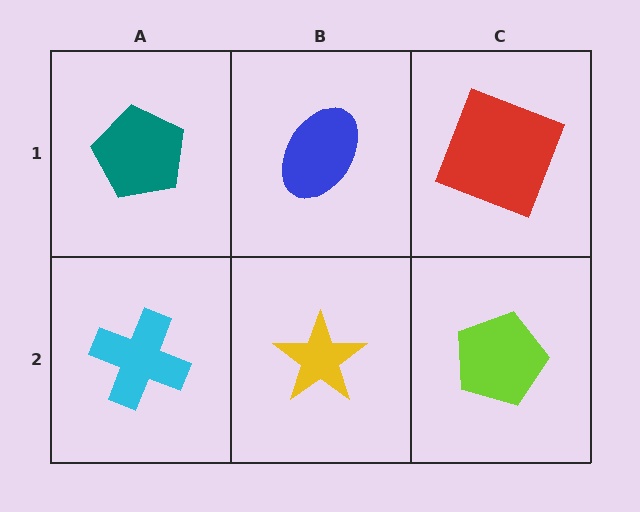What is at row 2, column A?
A cyan cross.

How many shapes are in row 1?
3 shapes.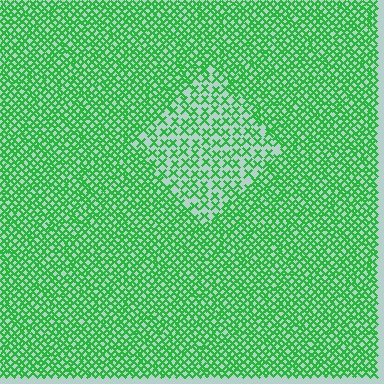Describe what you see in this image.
The image contains small green elements arranged at two different densities. A diamond-shaped region is visible where the elements are less densely packed than the surrounding area.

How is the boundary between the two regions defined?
The boundary is defined by a change in element density (approximately 2.0x ratio). All elements are the same color, size, and shape.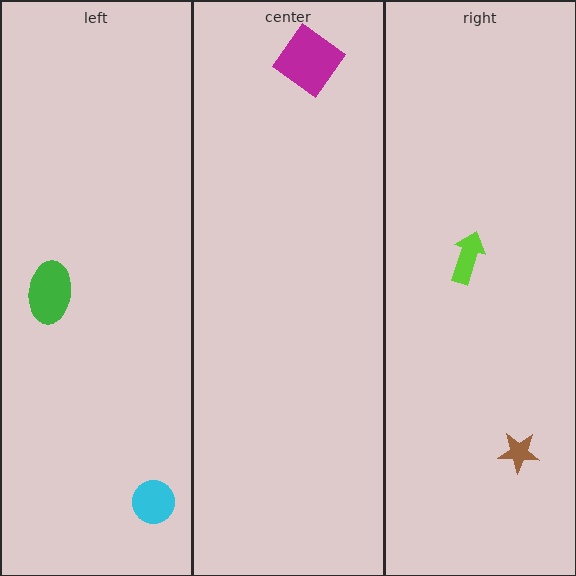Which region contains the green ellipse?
The left region.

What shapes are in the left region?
The cyan circle, the green ellipse.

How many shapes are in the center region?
1.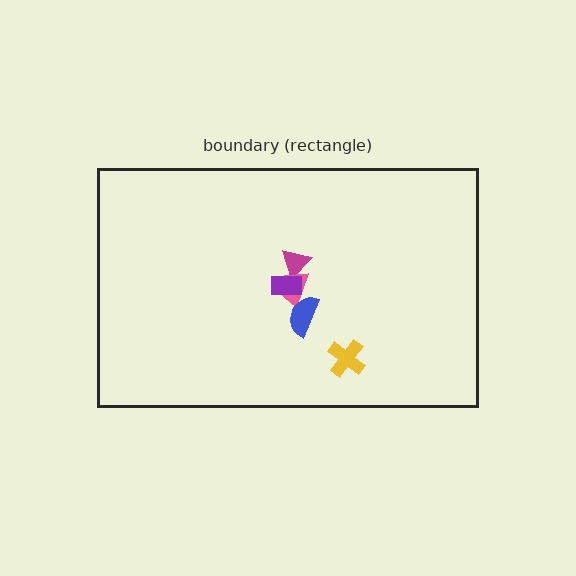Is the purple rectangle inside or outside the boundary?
Inside.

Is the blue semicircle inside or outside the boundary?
Inside.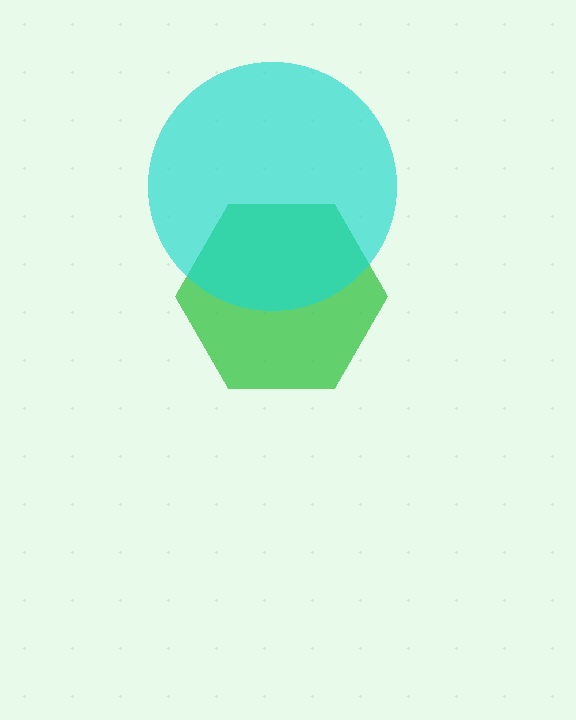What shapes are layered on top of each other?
The layered shapes are: a green hexagon, a cyan circle.